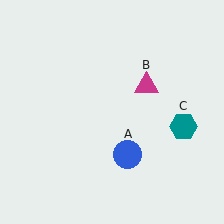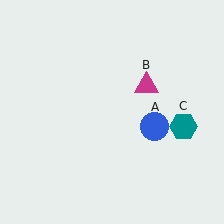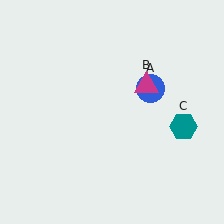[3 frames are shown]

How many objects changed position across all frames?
1 object changed position: blue circle (object A).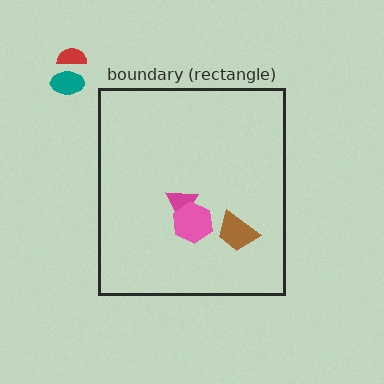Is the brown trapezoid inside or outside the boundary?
Inside.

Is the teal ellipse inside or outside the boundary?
Outside.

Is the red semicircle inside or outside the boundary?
Outside.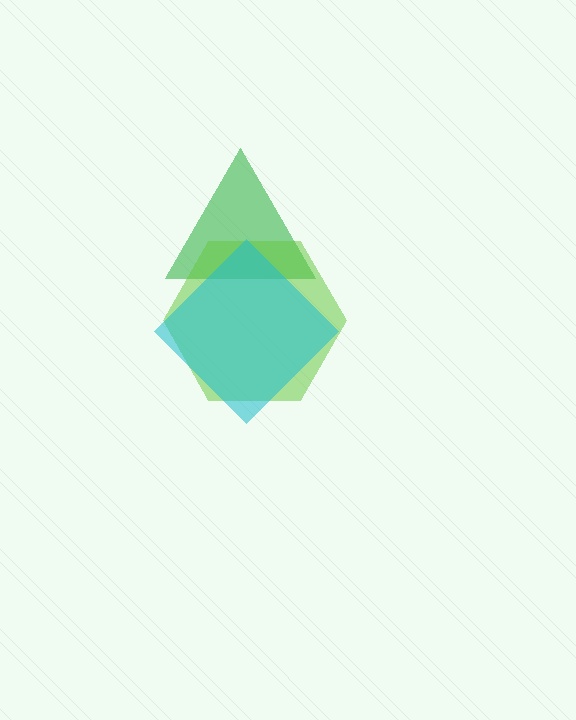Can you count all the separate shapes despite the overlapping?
Yes, there are 3 separate shapes.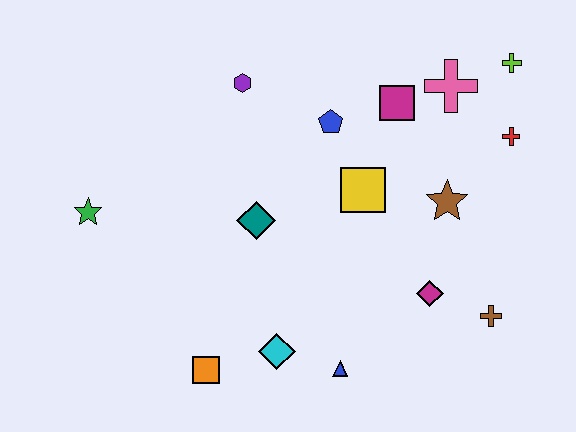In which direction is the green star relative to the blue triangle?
The green star is to the left of the blue triangle.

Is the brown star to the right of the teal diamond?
Yes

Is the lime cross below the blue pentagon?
No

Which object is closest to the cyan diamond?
The blue triangle is closest to the cyan diamond.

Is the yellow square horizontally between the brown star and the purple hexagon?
Yes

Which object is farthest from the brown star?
The green star is farthest from the brown star.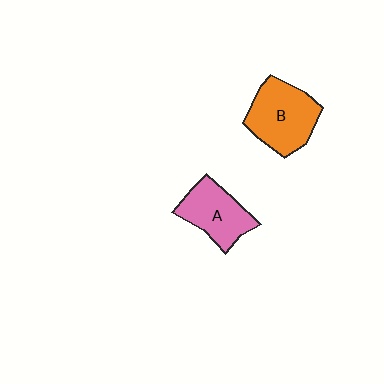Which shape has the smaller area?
Shape A (pink).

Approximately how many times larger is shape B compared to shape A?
Approximately 1.2 times.